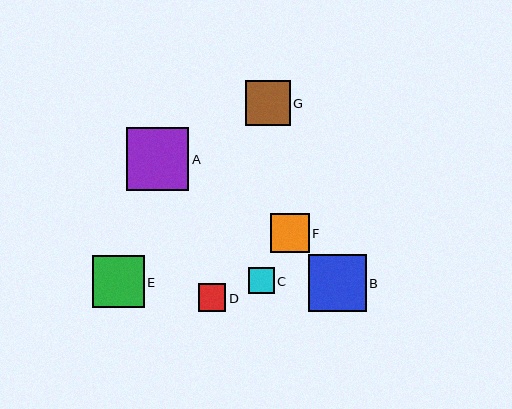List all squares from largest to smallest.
From largest to smallest: A, B, E, G, F, D, C.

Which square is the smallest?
Square C is the smallest with a size of approximately 26 pixels.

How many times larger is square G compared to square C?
Square G is approximately 1.7 times the size of square C.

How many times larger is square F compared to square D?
Square F is approximately 1.4 times the size of square D.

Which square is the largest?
Square A is the largest with a size of approximately 63 pixels.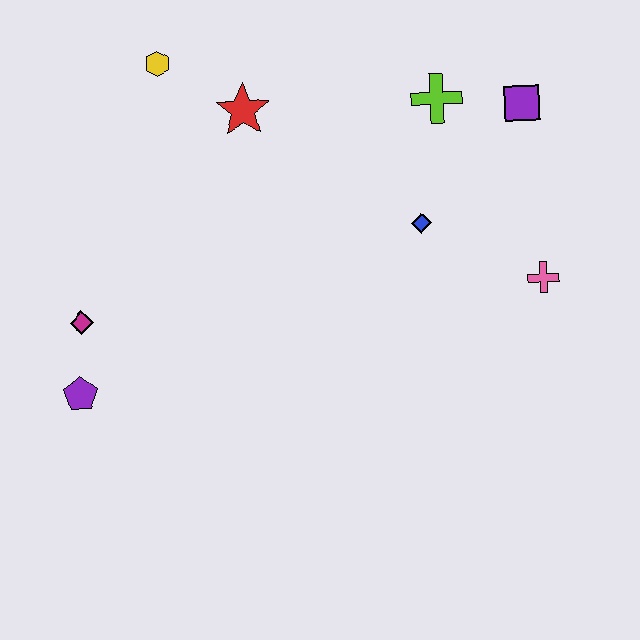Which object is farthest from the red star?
The pink cross is farthest from the red star.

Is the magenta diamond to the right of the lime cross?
No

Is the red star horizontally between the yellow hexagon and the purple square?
Yes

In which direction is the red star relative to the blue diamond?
The red star is to the left of the blue diamond.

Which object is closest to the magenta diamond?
The purple pentagon is closest to the magenta diamond.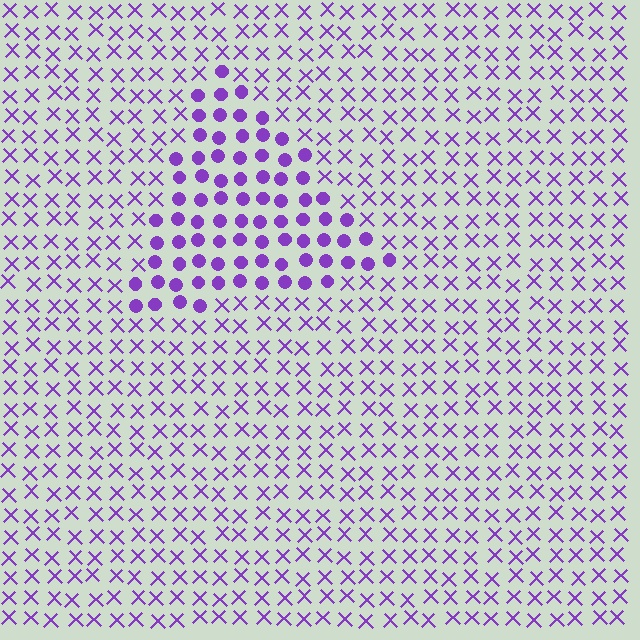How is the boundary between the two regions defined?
The boundary is defined by a change in element shape: circles inside vs. X marks outside. All elements share the same color and spacing.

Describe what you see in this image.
The image is filled with small purple elements arranged in a uniform grid. A triangle-shaped region contains circles, while the surrounding area contains X marks. The boundary is defined purely by the change in element shape.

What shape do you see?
I see a triangle.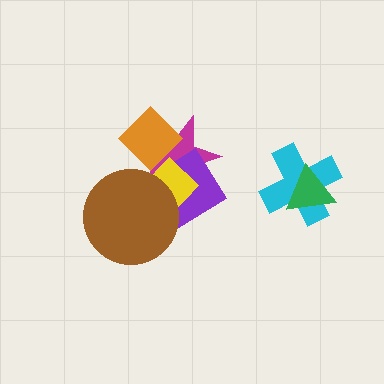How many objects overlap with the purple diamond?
4 objects overlap with the purple diamond.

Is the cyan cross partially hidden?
Yes, it is partially covered by another shape.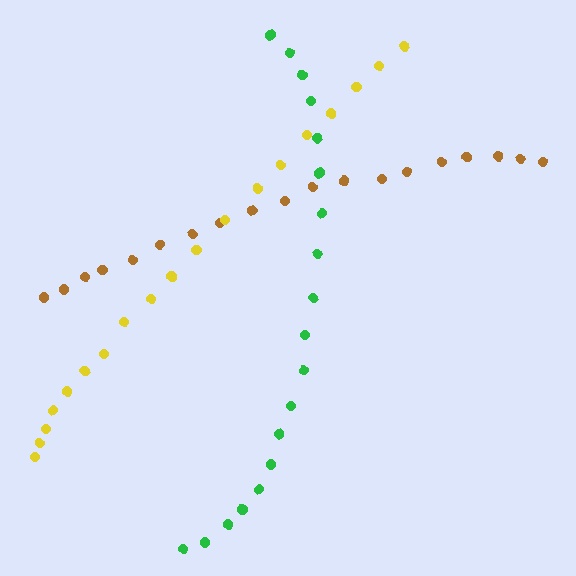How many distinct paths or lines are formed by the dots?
There are 3 distinct paths.